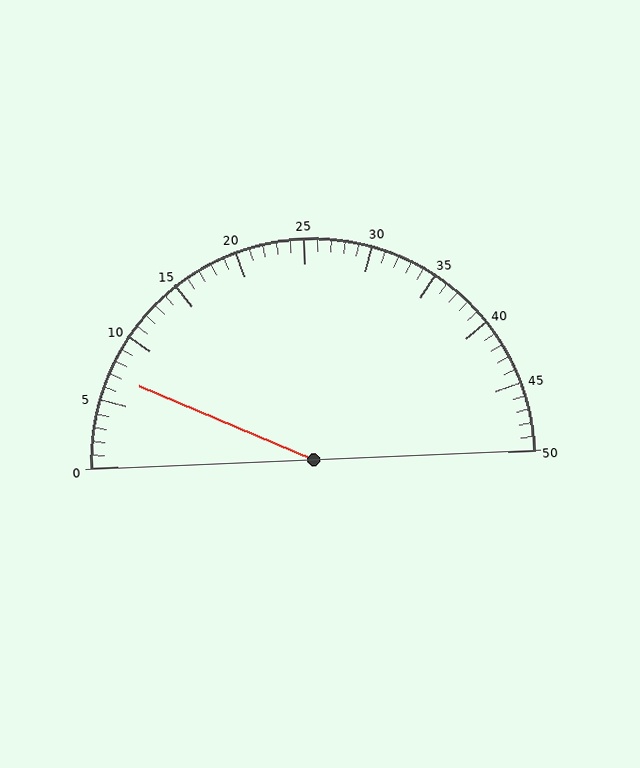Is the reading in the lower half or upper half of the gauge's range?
The reading is in the lower half of the range (0 to 50).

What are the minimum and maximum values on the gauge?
The gauge ranges from 0 to 50.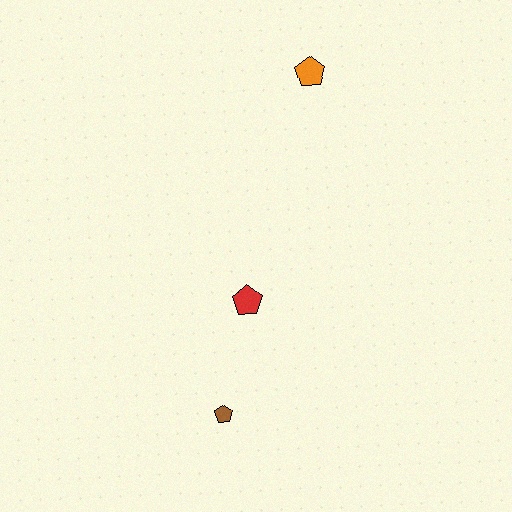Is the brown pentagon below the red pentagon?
Yes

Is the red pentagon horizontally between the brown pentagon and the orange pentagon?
Yes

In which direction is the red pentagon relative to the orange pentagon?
The red pentagon is below the orange pentagon.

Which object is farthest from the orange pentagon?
The brown pentagon is farthest from the orange pentagon.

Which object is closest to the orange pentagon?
The red pentagon is closest to the orange pentagon.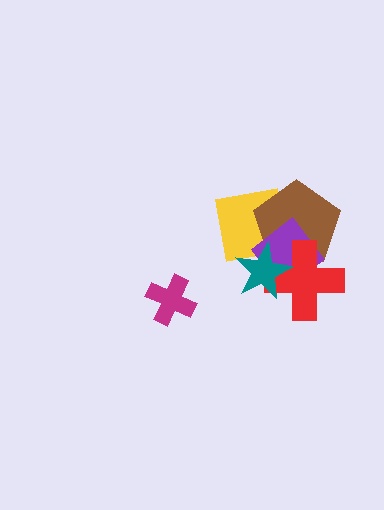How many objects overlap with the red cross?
3 objects overlap with the red cross.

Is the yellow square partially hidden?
Yes, it is partially covered by another shape.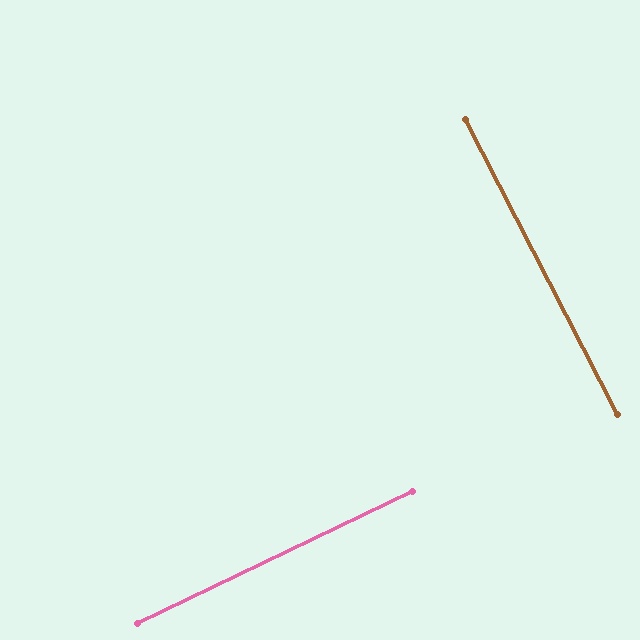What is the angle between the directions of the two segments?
Approximately 89 degrees.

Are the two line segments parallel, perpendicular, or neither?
Perpendicular — they meet at approximately 89°.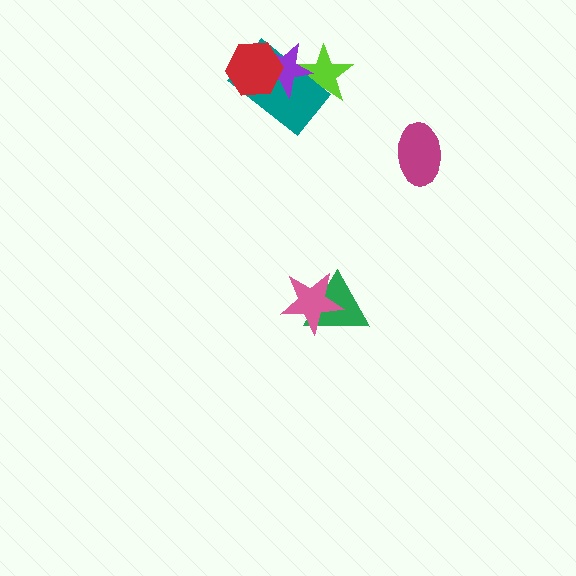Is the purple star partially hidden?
Yes, it is partially covered by another shape.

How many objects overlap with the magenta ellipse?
0 objects overlap with the magenta ellipse.